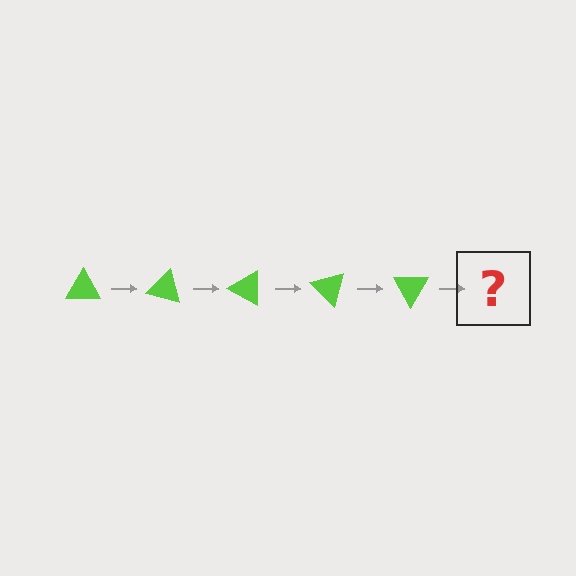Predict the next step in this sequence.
The next step is a lime triangle rotated 75 degrees.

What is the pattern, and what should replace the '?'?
The pattern is that the triangle rotates 15 degrees each step. The '?' should be a lime triangle rotated 75 degrees.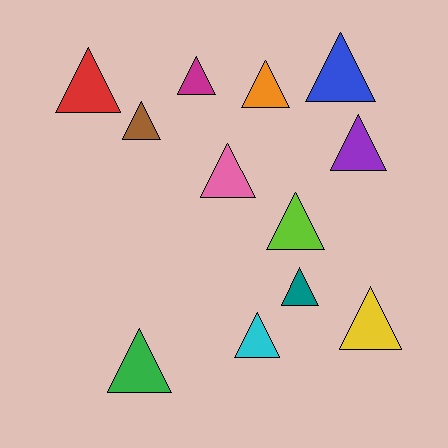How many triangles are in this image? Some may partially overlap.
There are 12 triangles.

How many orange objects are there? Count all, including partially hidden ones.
There is 1 orange object.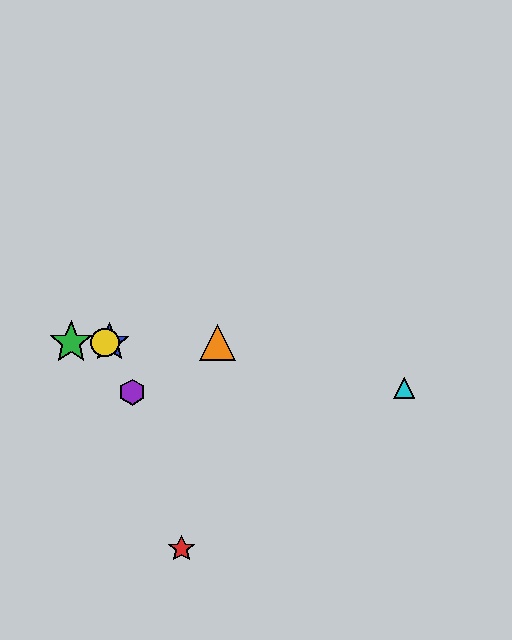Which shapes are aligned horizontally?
The blue star, the green star, the yellow circle, the orange triangle are aligned horizontally.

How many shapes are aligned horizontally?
4 shapes (the blue star, the green star, the yellow circle, the orange triangle) are aligned horizontally.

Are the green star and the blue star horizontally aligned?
Yes, both are at y≈343.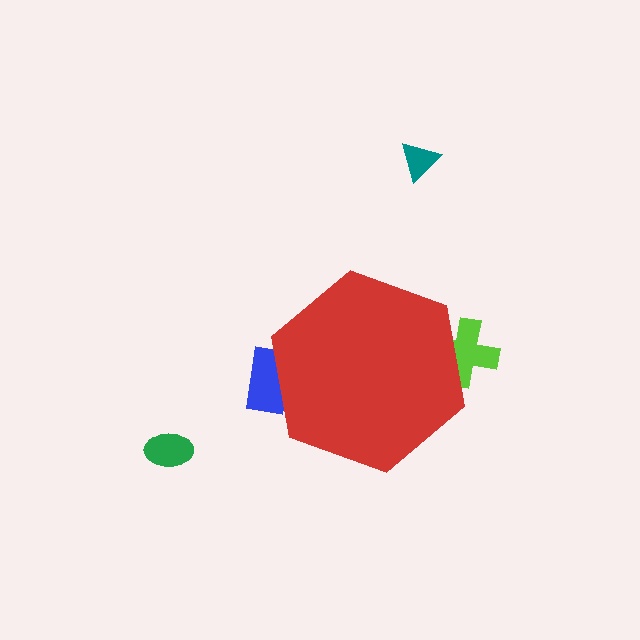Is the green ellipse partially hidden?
No, the green ellipse is fully visible.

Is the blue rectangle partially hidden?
Yes, the blue rectangle is partially hidden behind the red hexagon.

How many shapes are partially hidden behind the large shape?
2 shapes are partially hidden.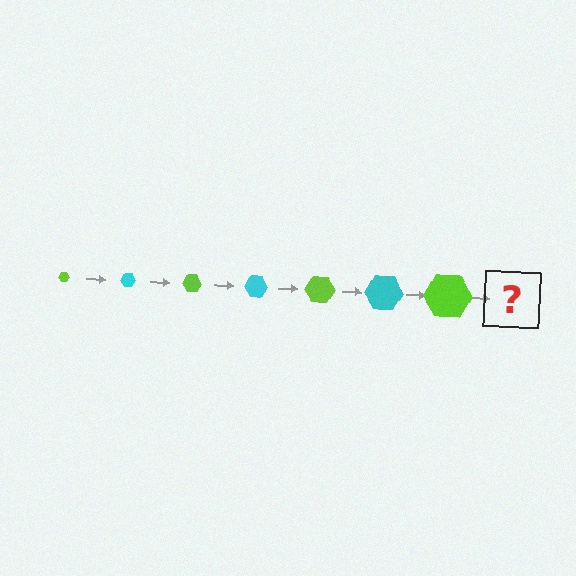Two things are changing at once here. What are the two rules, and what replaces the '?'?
The two rules are that the hexagon grows larger each step and the color cycles through lime and cyan. The '?' should be a cyan hexagon, larger than the previous one.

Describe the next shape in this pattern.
It should be a cyan hexagon, larger than the previous one.